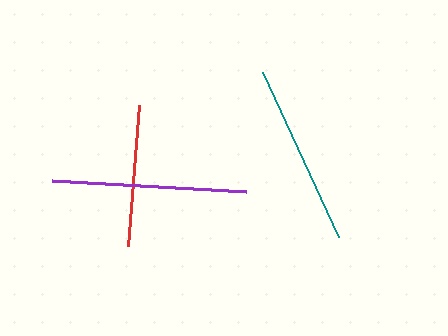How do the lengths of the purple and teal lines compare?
The purple and teal lines are approximately the same length.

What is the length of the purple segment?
The purple segment is approximately 194 pixels long.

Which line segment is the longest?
The purple line is the longest at approximately 194 pixels.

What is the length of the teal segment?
The teal segment is approximately 181 pixels long.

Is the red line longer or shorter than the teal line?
The teal line is longer than the red line.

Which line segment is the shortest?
The red line is the shortest at approximately 141 pixels.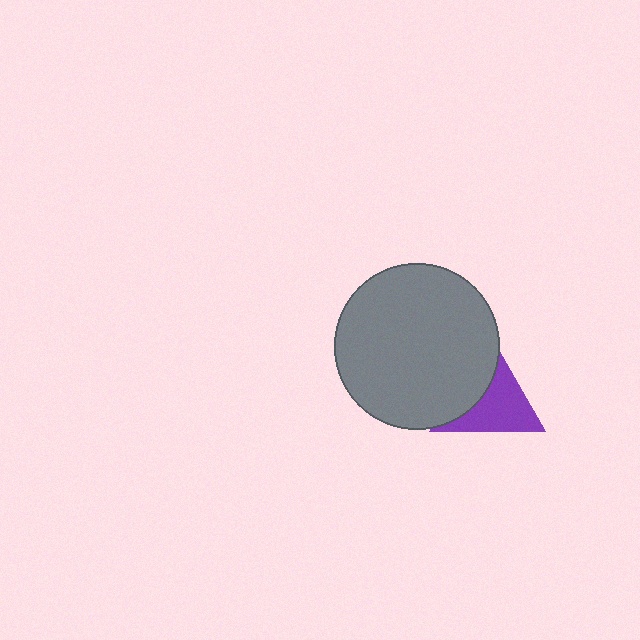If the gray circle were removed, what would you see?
You would see the complete purple triangle.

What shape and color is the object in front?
The object in front is a gray circle.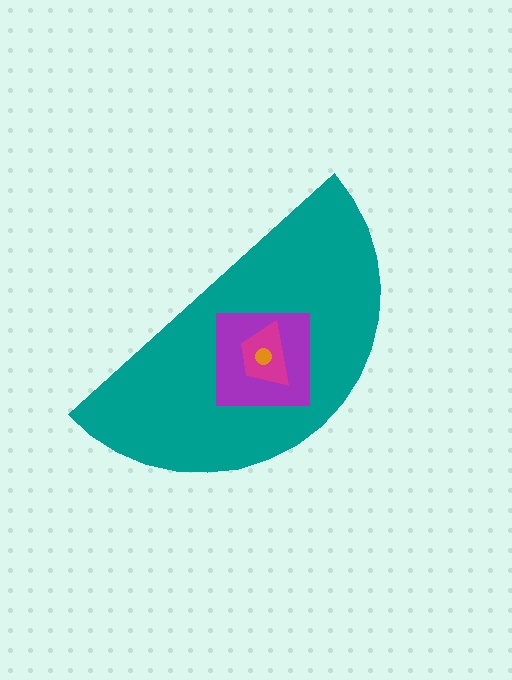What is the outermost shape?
The teal semicircle.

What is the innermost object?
The orange circle.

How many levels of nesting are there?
4.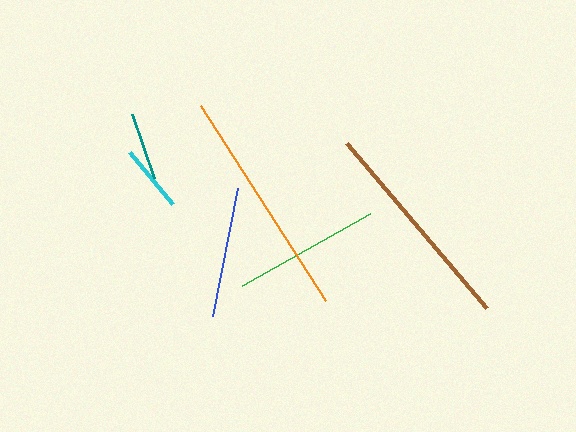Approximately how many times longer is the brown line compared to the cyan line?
The brown line is approximately 3.2 times the length of the cyan line.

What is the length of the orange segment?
The orange segment is approximately 231 pixels long.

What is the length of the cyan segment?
The cyan segment is approximately 67 pixels long.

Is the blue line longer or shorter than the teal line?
The blue line is longer than the teal line.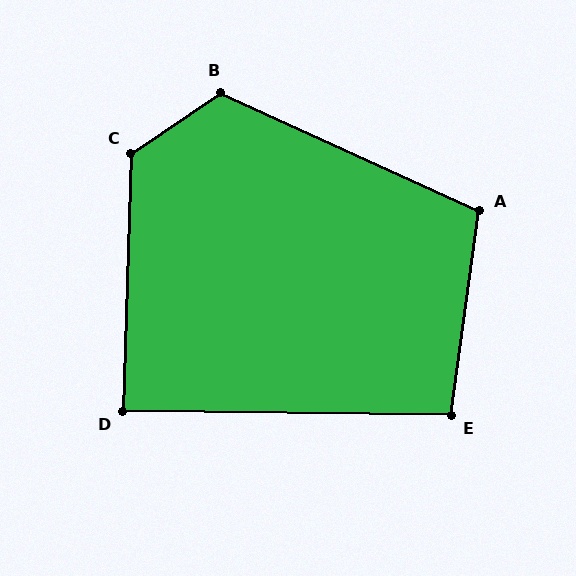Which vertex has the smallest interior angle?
D, at approximately 89 degrees.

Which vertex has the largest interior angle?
C, at approximately 126 degrees.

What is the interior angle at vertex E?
Approximately 97 degrees (obtuse).